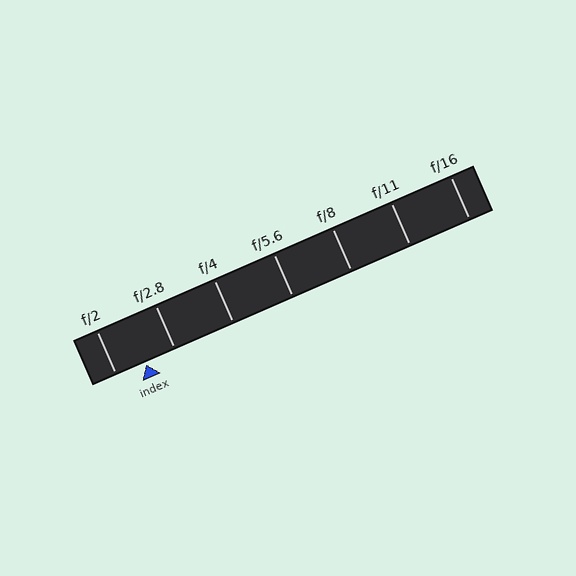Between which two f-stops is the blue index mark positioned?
The index mark is between f/2 and f/2.8.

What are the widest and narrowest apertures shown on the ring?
The widest aperture shown is f/2 and the narrowest is f/16.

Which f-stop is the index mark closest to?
The index mark is closest to f/2.8.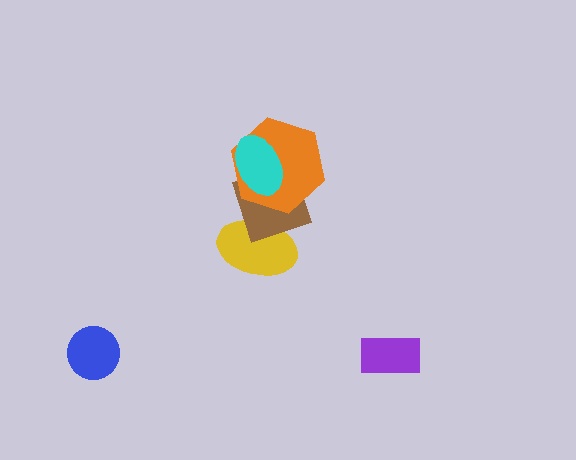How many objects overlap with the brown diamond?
3 objects overlap with the brown diamond.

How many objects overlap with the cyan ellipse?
2 objects overlap with the cyan ellipse.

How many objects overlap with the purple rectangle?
0 objects overlap with the purple rectangle.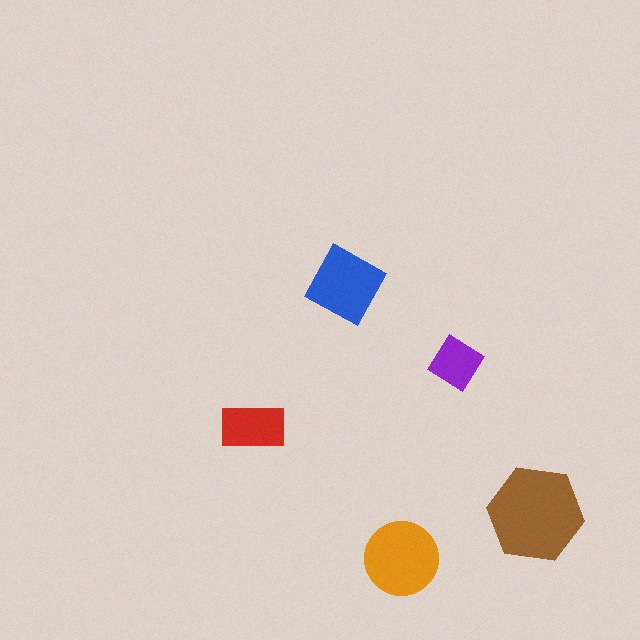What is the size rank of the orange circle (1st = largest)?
2nd.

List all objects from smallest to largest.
The purple diamond, the red rectangle, the blue diamond, the orange circle, the brown hexagon.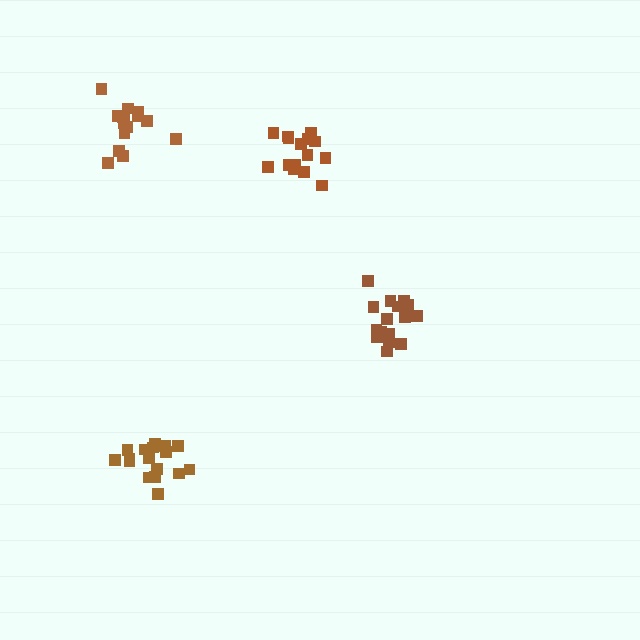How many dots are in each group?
Group 1: 18 dots, Group 2: 18 dots, Group 3: 15 dots, Group 4: 15 dots (66 total).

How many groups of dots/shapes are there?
There are 4 groups.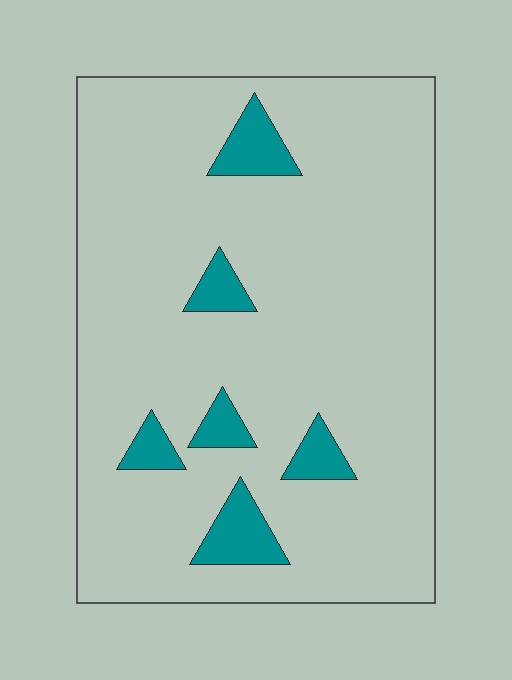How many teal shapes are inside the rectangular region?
6.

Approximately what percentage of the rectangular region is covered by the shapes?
Approximately 10%.